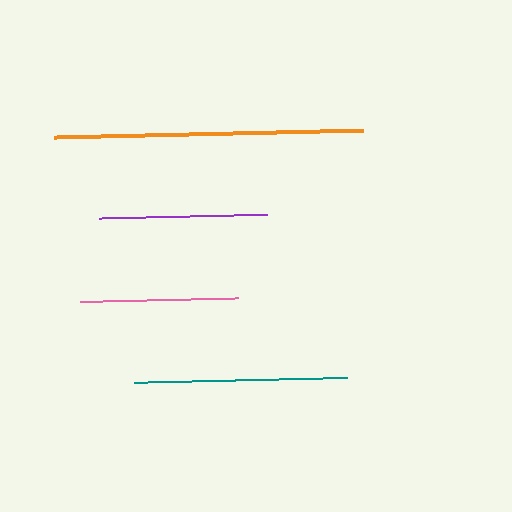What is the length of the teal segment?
The teal segment is approximately 212 pixels long.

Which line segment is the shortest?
The pink line is the shortest at approximately 159 pixels.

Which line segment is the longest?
The orange line is the longest at approximately 309 pixels.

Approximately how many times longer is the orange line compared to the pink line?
The orange line is approximately 1.9 times the length of the pink line.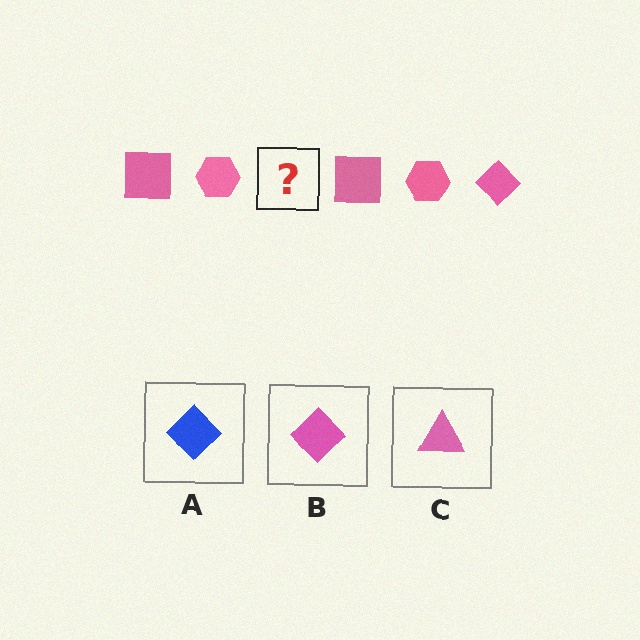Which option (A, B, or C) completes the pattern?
B.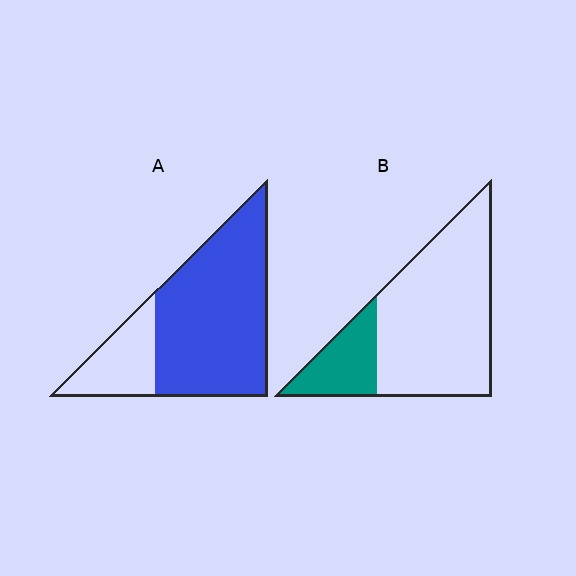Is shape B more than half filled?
No.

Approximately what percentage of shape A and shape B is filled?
A is approximately 75% and B is approximately 20%.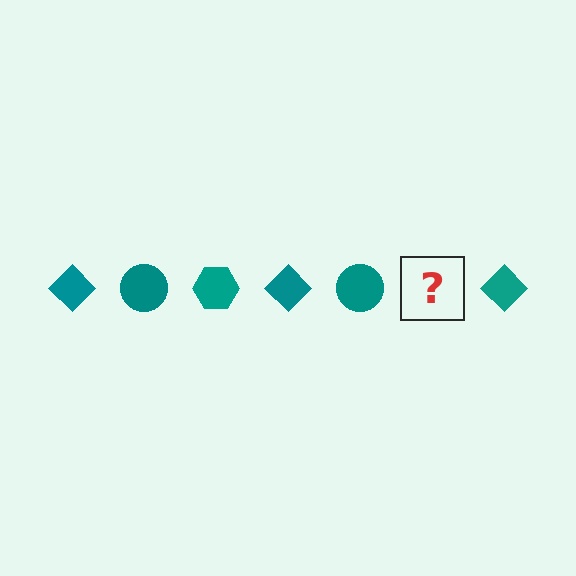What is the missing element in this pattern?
The missing element is a teal hexagon.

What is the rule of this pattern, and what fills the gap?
The rule is that the pattern cycles through diamond, circle, hexagon shapes in teal. The gap should be filled with a teal hexagon.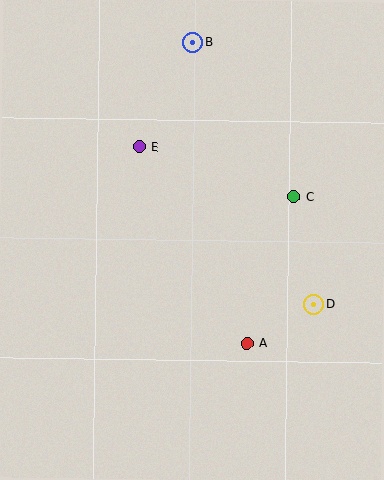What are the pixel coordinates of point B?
Point B is at (193, 42).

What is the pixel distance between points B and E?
The distance between B and E is 117 pixels.